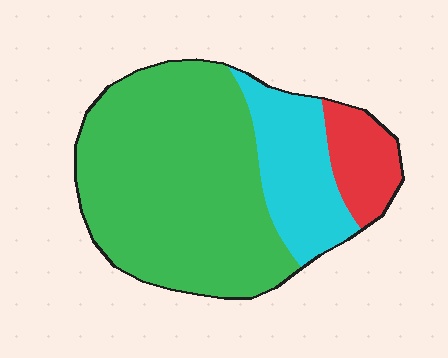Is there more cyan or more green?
Green.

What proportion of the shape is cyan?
Cyan covers about 20% of the shape.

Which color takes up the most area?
Green, at roughly 65%.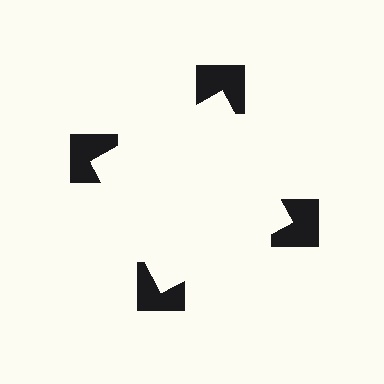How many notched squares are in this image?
There are 4 — one at each vertex of the illusory square.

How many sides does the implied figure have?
4 sides.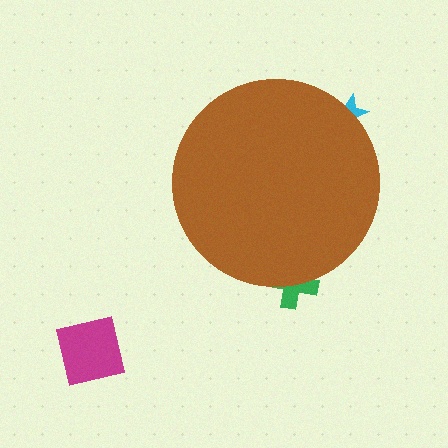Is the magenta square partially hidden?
No, the magenta square is fully visible.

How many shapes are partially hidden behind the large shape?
2 shapes are partially hidden.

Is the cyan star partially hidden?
Yes, the cyan star is partially hidden behind the brown circle.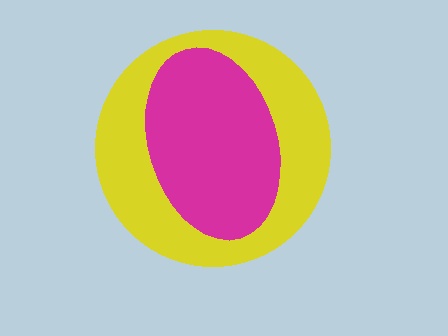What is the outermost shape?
The yellow circle.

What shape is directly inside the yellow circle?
The magenta ellipse.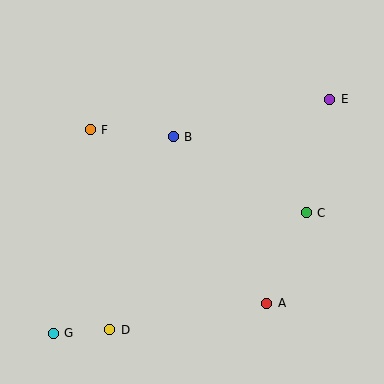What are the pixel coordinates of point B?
Point B is at (173, 137).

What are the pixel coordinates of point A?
Point A is at (267, 303).